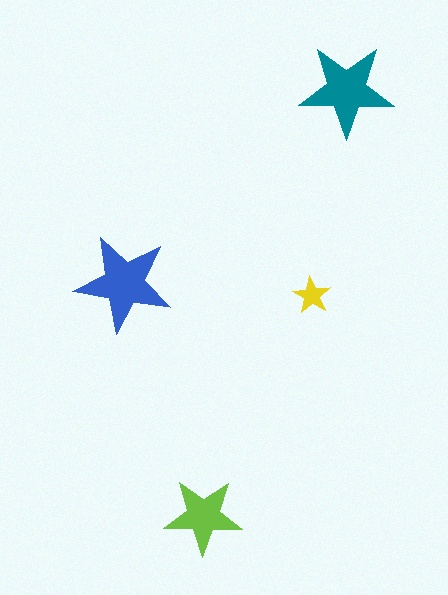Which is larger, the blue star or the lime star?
The blue one.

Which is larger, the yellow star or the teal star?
The teal one.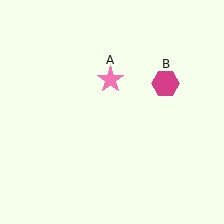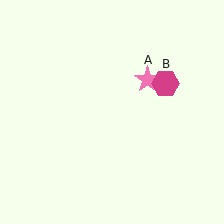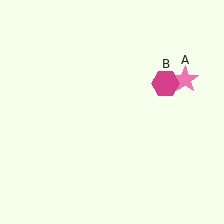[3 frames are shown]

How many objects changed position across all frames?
1 object changed position: pink star (object A).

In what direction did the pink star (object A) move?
The pink star (object A) moved right.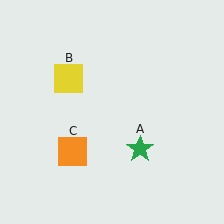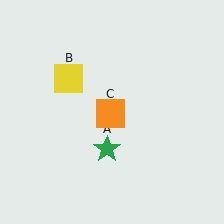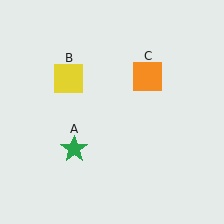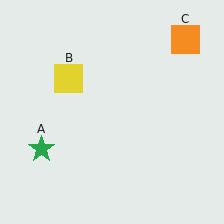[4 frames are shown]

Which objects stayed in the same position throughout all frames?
Yellow square (object B) remained stationary.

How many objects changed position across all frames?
2 objects changed position: green star (object A), orange square (object C).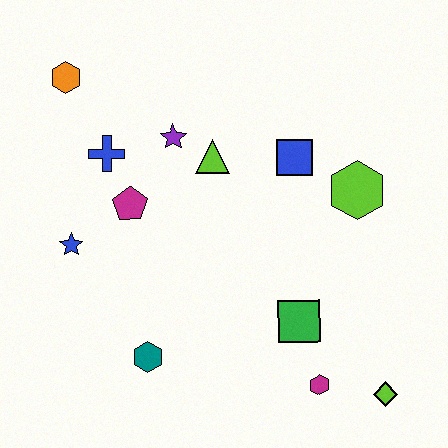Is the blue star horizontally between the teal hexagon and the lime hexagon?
No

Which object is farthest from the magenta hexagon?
The orange hexagon is farthest from the magenta hexagon.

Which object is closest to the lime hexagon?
The blue square is closest to the lime hexagon.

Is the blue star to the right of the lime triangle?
No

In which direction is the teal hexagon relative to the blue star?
The teal hexagon is below the blue star.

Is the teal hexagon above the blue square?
No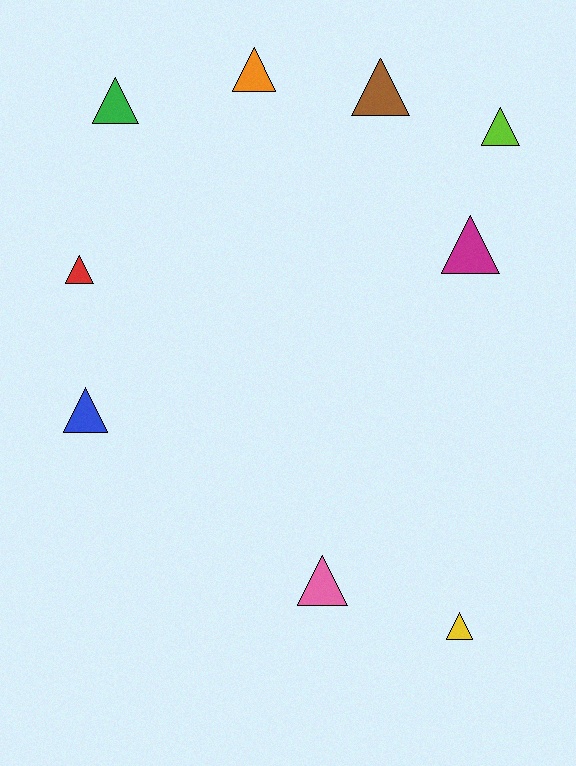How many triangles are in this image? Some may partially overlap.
There are 9 triangles.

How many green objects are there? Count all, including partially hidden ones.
There is 1 green object.